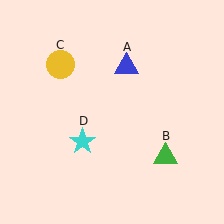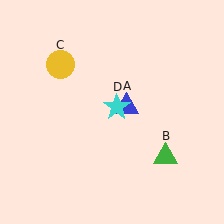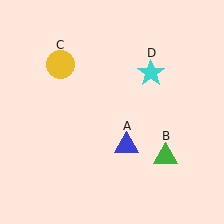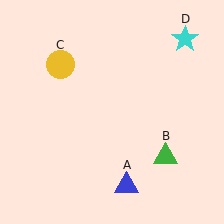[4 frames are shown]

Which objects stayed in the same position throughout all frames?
Green triangle (object B) and yellow circle (object C) remained stationary.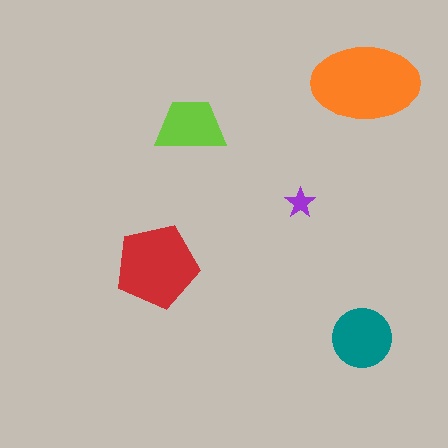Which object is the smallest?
The purple star.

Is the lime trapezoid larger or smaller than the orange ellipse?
Smaller.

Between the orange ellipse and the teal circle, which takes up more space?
The orange ellipse.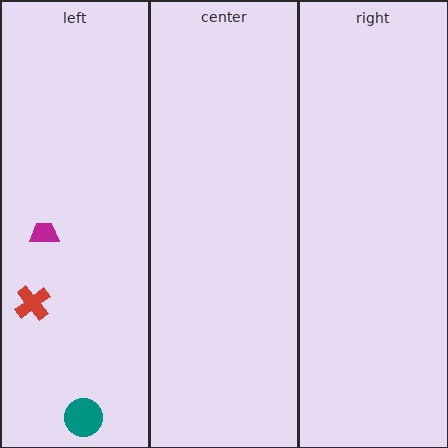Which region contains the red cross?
The left region.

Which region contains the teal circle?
The left region.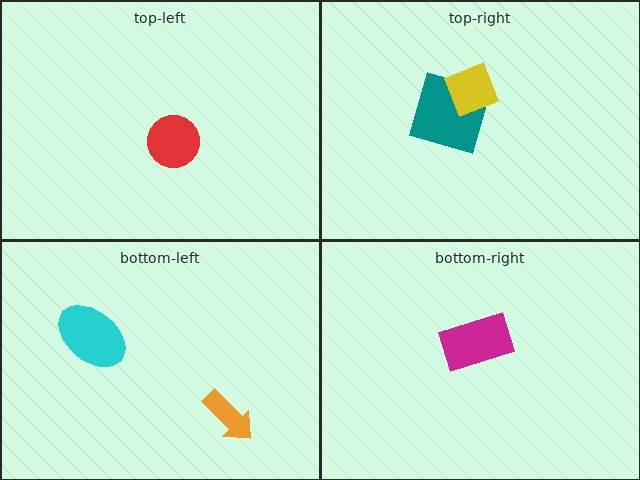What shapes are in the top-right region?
The teal square, the yellow diamond.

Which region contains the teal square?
The top-right region.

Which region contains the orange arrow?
The bottom-left region.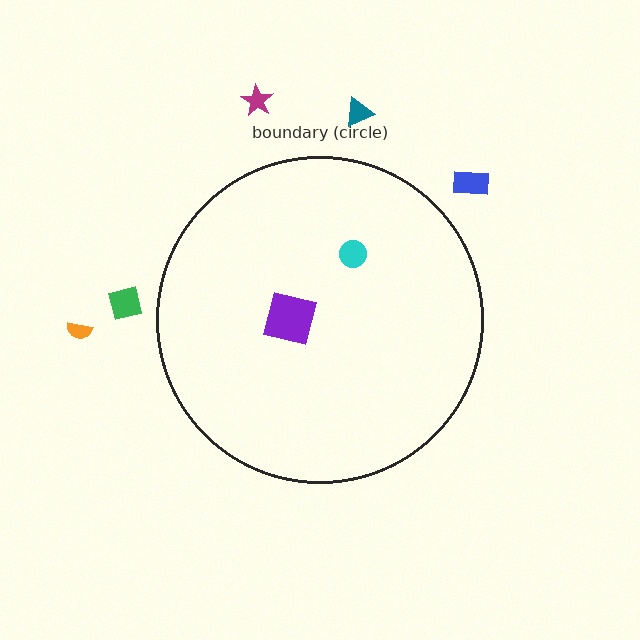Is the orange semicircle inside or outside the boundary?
Outside.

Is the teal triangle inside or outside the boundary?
Outside.